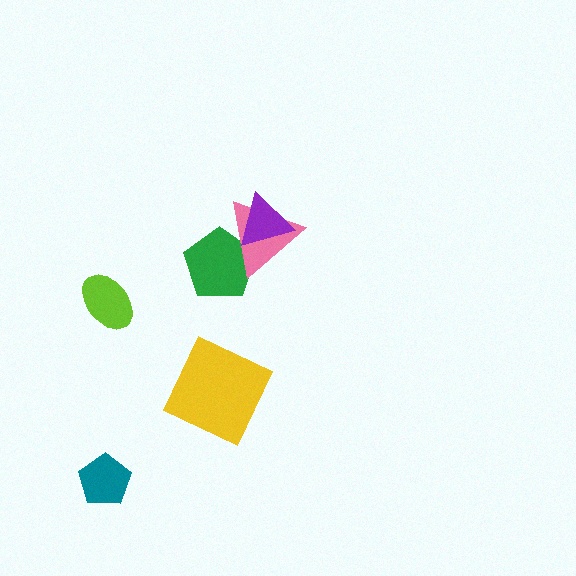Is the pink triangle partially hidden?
Yes, it is partially covered by another shape.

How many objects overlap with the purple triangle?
2 objects overlap with the purple triangle.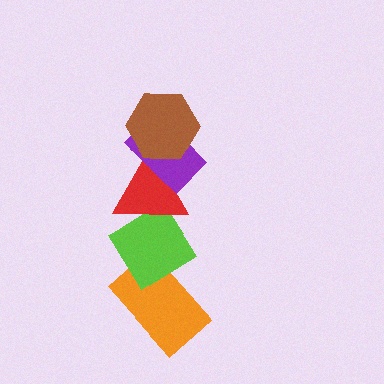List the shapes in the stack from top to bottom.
From top to bottom: the brown hexagon, the purple rectangle, the red triangle, the lime diamond, the orange rectangle.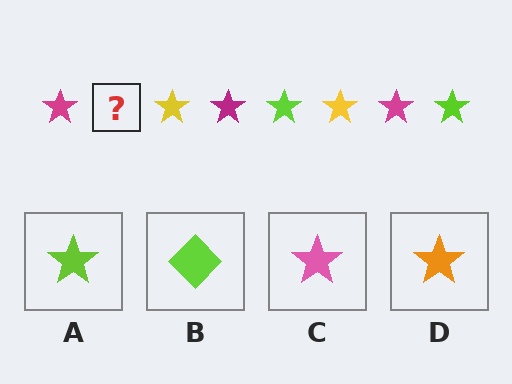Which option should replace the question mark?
Option A.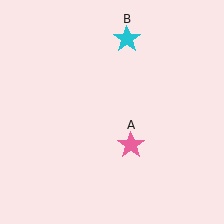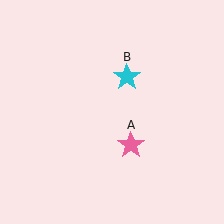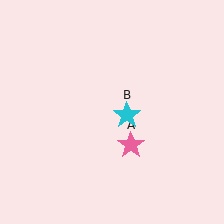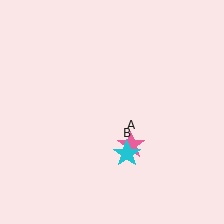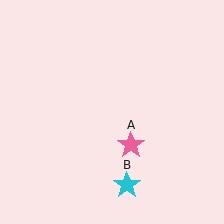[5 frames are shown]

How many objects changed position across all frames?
1 object changed position: cyan star (object B).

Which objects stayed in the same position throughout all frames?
Pink star (object A) remained stationary.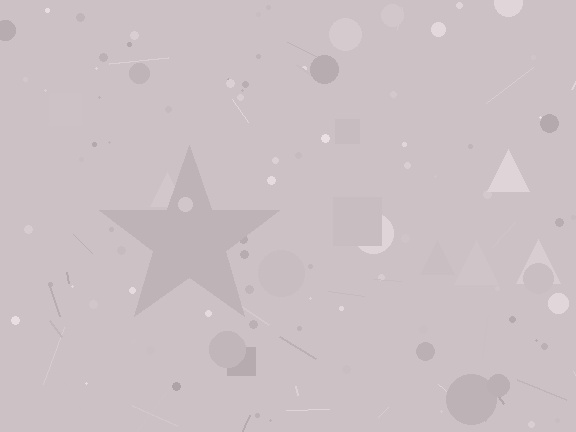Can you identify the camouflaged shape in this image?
The camouflaged shape is a star.